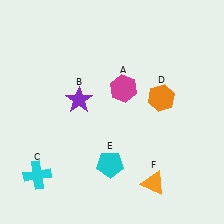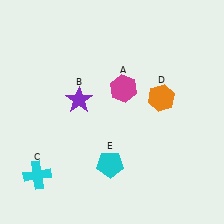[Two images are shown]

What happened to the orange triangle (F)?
The orange triangle (F) was removed in Image 2. It was in the bottom-right area of Image 1.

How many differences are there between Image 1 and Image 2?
There is 1 difference between the two images.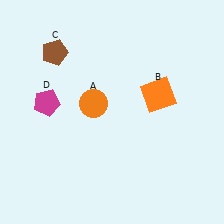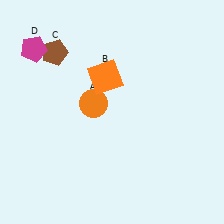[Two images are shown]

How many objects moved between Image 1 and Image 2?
2 objects moved between the two images.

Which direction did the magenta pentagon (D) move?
The magenta pentagon (D) moved up.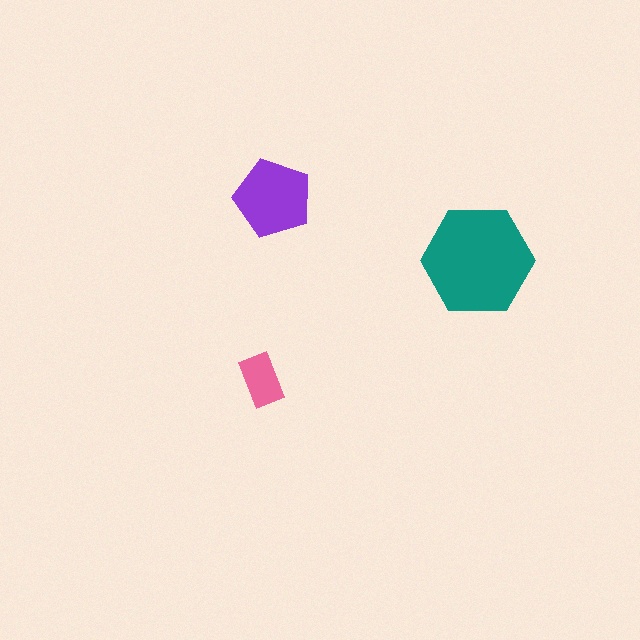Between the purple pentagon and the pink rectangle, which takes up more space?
The purple pentagon.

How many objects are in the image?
There are 3 objects in the image.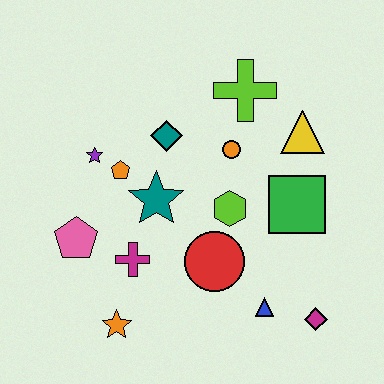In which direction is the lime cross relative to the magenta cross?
The lime cross is above the magenta cross.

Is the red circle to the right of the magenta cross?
Yes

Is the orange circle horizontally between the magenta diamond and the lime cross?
No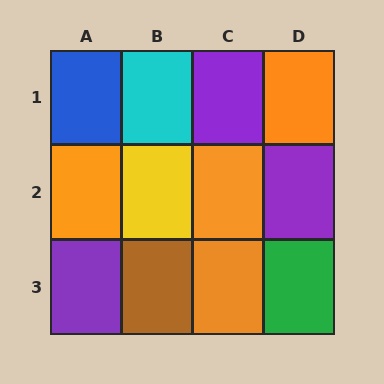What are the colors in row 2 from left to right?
Orange, yellow, orange, purple.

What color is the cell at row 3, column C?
Orange.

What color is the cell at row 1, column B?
Cyan.